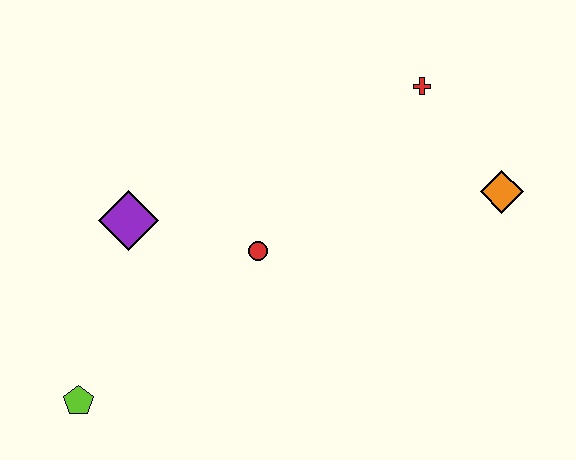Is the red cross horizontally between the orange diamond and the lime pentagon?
Yes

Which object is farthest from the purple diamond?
The orange diamond is farthest from the purple diamond.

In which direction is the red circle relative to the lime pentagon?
The red circle is to the right of the lime pentagon.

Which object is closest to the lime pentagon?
The purple diamond is closest to the lime pentagon.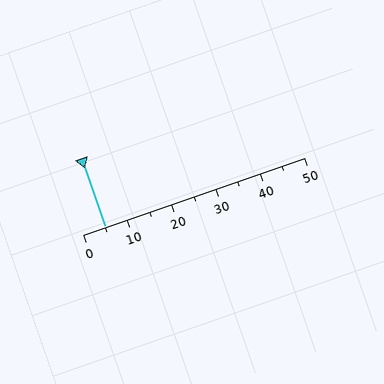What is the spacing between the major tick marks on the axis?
The major ticks are spaced 10 apart.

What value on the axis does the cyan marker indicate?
The marker indicates approximately 5.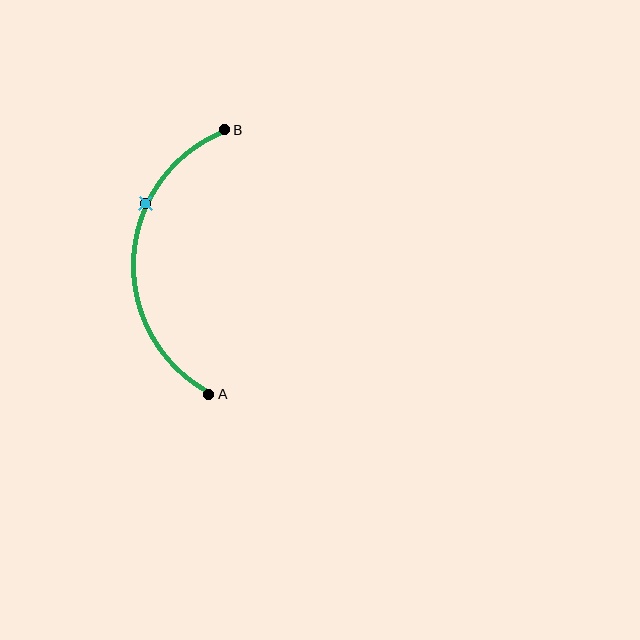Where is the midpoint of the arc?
The arc midpoint is the point on the curve farthest from the straight line joining A and B. It sits to the left of that line.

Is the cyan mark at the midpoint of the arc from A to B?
No. The cyan mark lies on the arc but is closer to endpoint B. The arc midpoint would be at the point on the curve equidistant along the arc from both A and B.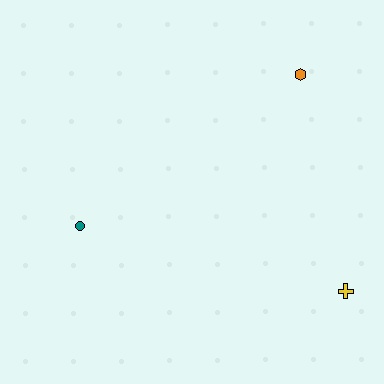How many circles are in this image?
There is 1 circle.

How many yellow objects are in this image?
There is 1 yellow object.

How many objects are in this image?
There are 3 objects.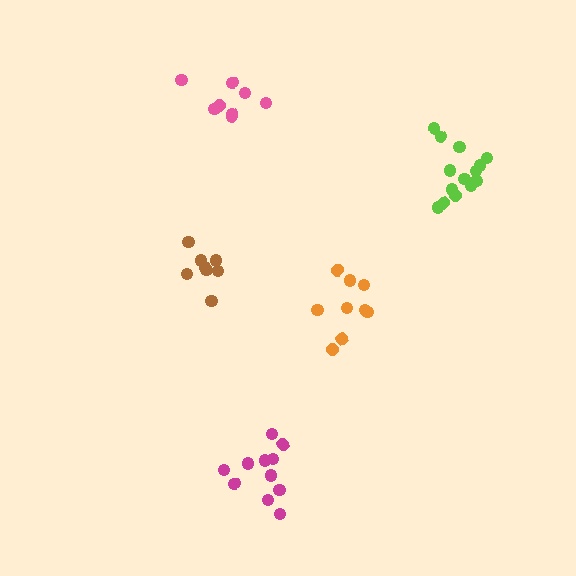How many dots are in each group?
Group 1: 9 dots, Group 2: 14 dots, Group 3: 8 dots, Group 4: 8 dots, Group 5: 11 dots (50 total).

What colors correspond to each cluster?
The clusters are colored: orange, lime, brown, pink, magenta.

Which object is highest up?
The pink cluster is topmost.